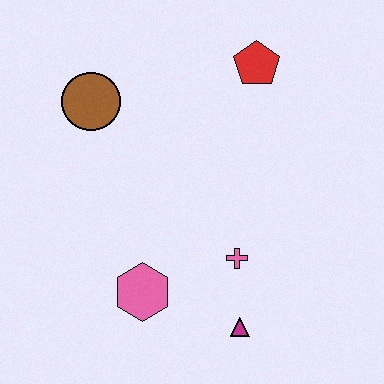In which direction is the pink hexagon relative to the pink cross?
The pink hexagon is to the left of the pink cross.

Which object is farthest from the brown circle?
The magenta triangle is farthest from the brown circle.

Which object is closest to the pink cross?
The magenta triangle is closest to the pink cross.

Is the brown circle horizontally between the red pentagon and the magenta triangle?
No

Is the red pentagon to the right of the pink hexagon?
Yes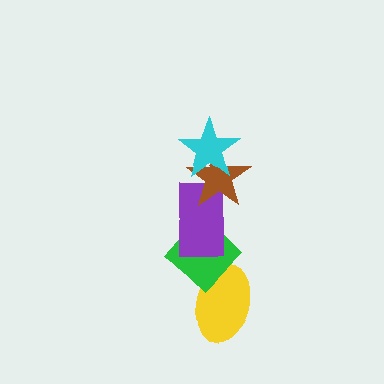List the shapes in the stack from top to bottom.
From top to bottom: the cyan star, the brown star, the purple rectangle, the green diamond, the yellow ellipse.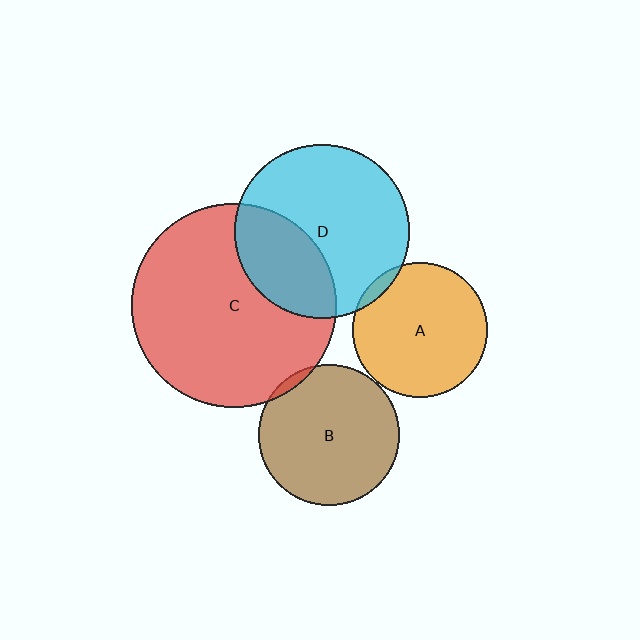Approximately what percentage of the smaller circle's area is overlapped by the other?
Approximately 5%.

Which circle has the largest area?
Circle C (red).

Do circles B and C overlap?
Yes.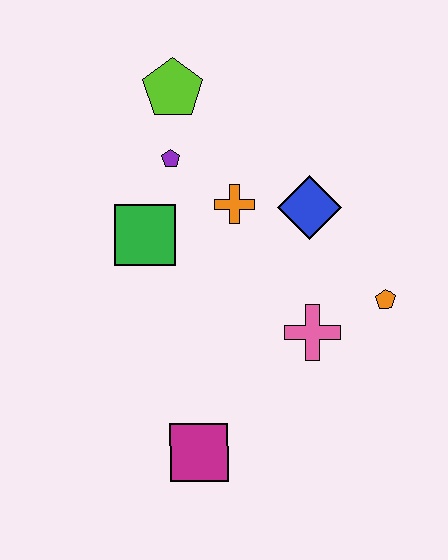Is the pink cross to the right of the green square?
Yes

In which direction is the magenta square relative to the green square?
The magenta square is below the green square.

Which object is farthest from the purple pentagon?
The magenta square is farthest from the purple pentagon.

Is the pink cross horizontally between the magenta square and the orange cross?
No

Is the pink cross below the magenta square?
No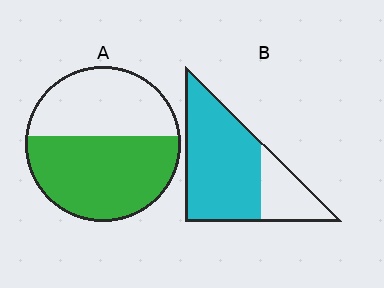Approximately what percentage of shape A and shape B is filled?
A is approximately 55% and B is approximately 75%.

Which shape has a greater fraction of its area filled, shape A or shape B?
Shape B.